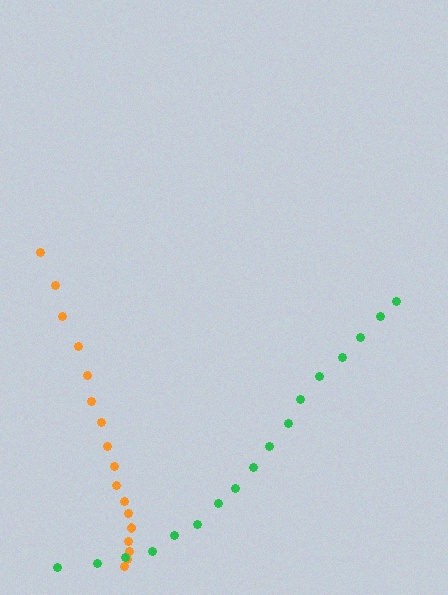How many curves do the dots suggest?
There are 2 distinct paths.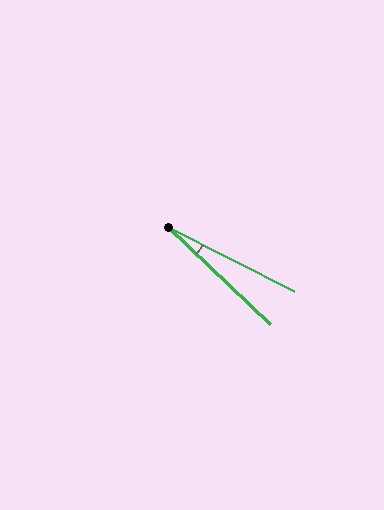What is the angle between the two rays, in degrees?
Approximately 16 degrees.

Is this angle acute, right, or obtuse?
It is acute.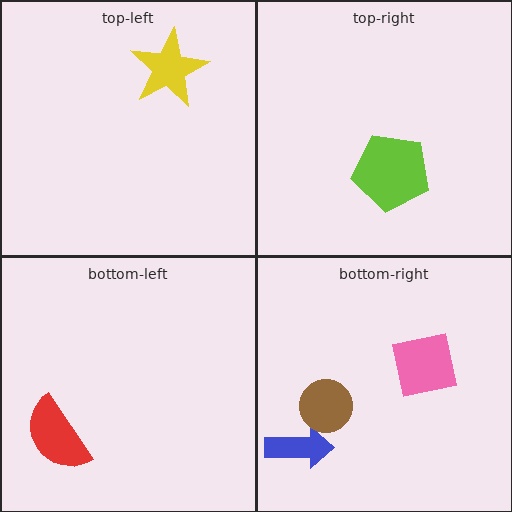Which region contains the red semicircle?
The bottom-left region.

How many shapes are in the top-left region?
1.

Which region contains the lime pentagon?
The top-right region.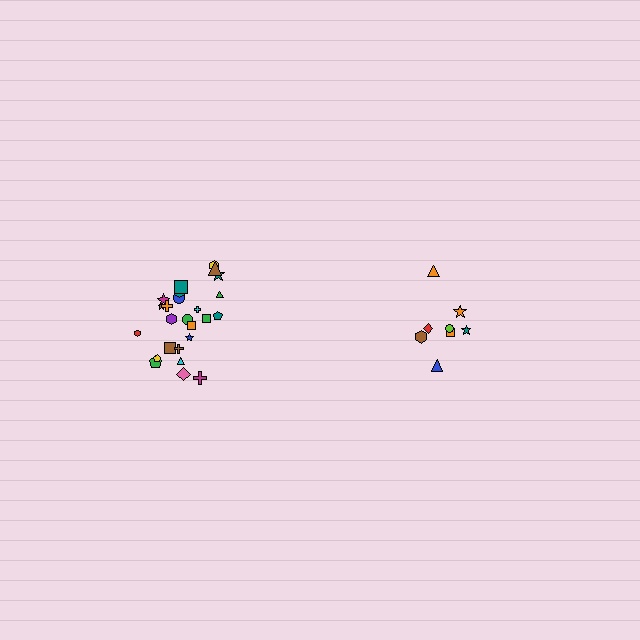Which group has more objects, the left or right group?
The left group.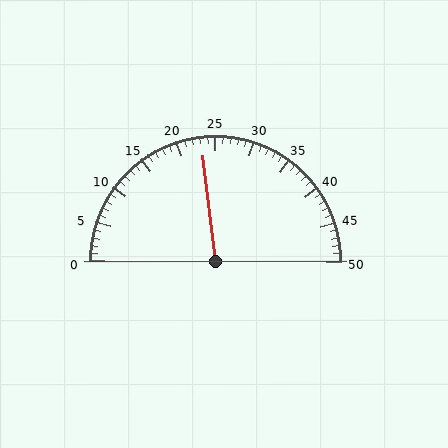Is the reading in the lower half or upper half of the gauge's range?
The reading is in the lower half of the range (0 to 50).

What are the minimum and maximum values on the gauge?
The gauge ranges from 0 to 50.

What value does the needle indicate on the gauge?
The needle indicates approximately 23.